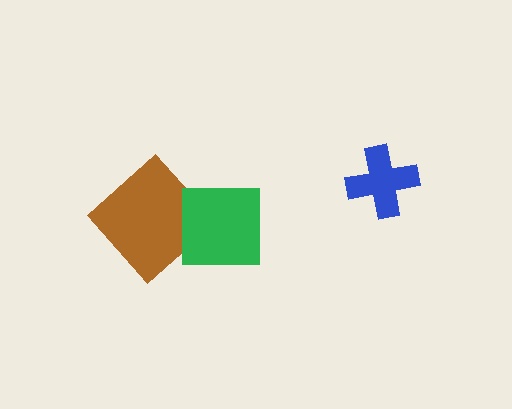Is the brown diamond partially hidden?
Yes, it is partially covered by another shape.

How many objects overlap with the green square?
1 object overlaps with the green square.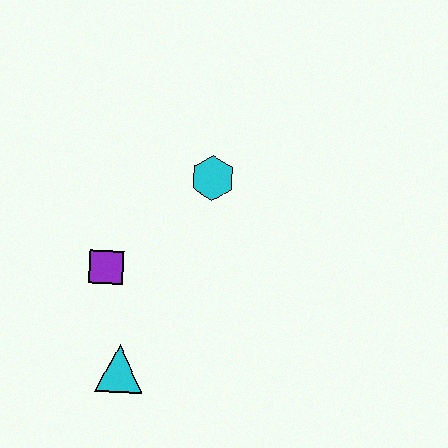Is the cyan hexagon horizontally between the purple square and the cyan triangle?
No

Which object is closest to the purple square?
The cyan triangle is closest to the purple square.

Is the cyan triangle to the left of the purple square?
No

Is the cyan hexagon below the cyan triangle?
No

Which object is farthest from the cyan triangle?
The cyan hexagon is farthest from the cyan triangle.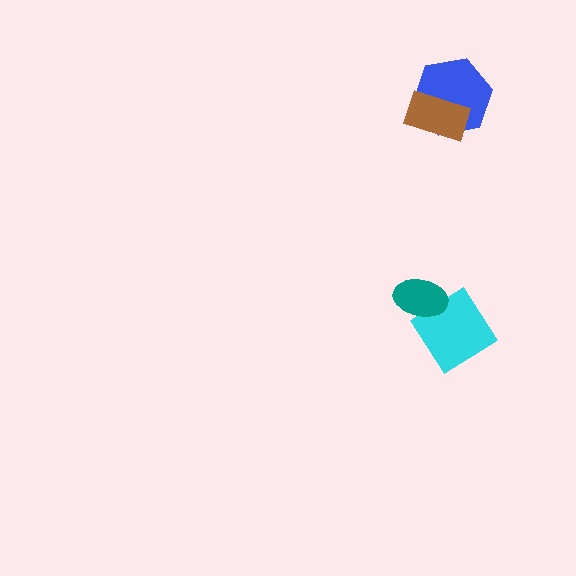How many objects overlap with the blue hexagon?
1 object overlaps with the blue hexagon.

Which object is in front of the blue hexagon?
The brown rectangle is in front of the blue hexagon.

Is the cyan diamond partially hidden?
Yes, it is partially covered by another shape.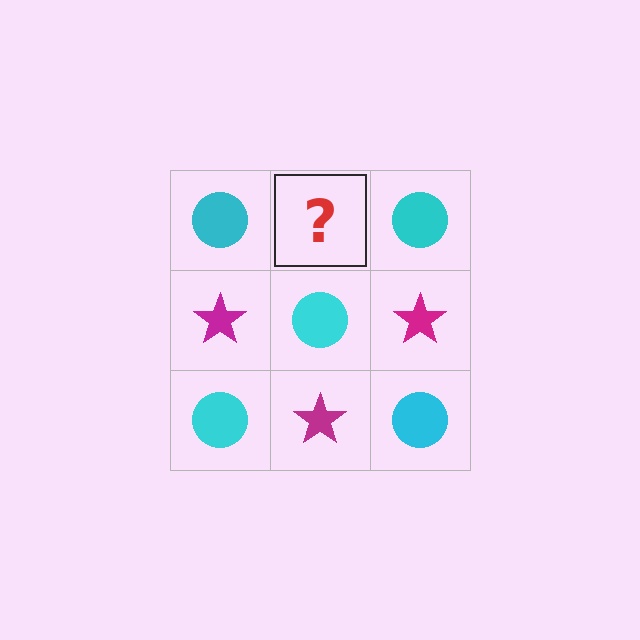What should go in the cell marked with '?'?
The missing cell should contain a magenta star.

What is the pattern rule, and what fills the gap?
The rule is that it alternates cyan circle and magenta star in a checkerboard pattern. The gap should be filled with a magenta star.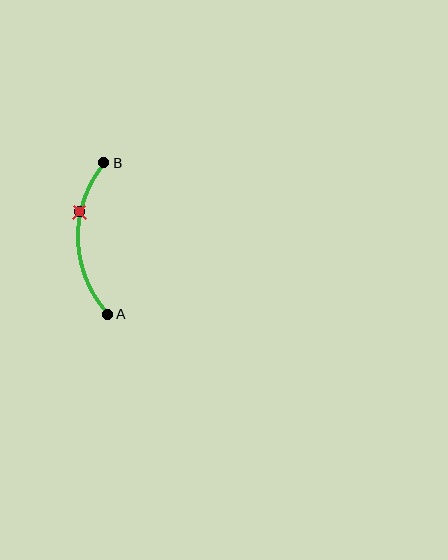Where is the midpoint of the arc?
The arc midpoint is the point on the curve farthest from the straight line joining A and B. It sits to the left of that line.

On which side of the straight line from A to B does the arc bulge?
The arc bulges to the left of the straight line connecting A and B.